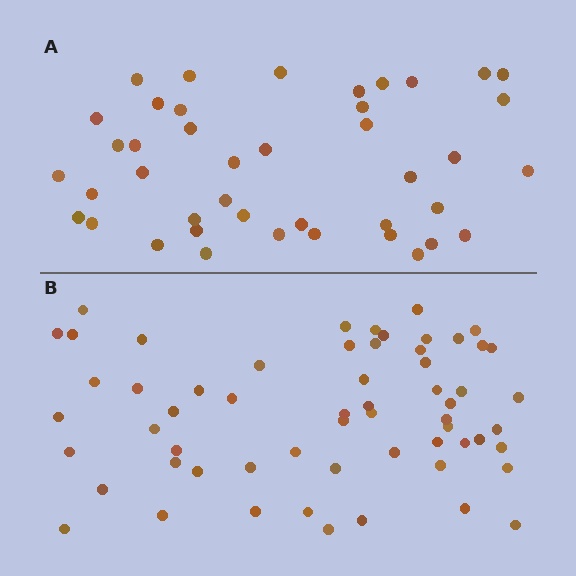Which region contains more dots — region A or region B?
Region B (the bottom region) has more dots.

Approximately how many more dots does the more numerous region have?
Region B has approximately 20 more dots than region A.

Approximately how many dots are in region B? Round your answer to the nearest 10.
About 60 dots.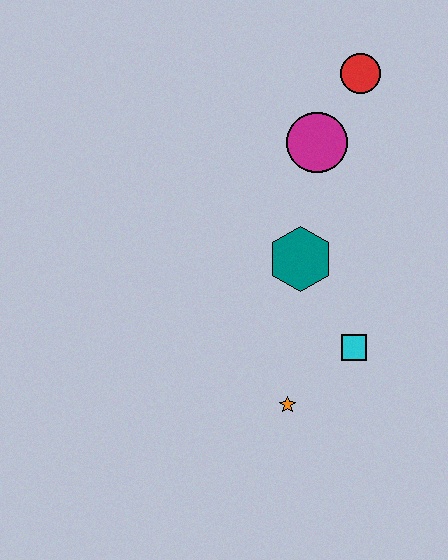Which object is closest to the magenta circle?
The red circle is closest to the magenta circle.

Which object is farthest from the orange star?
The red circle is farthest from the orange star.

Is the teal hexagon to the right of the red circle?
No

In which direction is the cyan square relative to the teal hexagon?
The cyan square is below the teal hexagon.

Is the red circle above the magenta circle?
Yes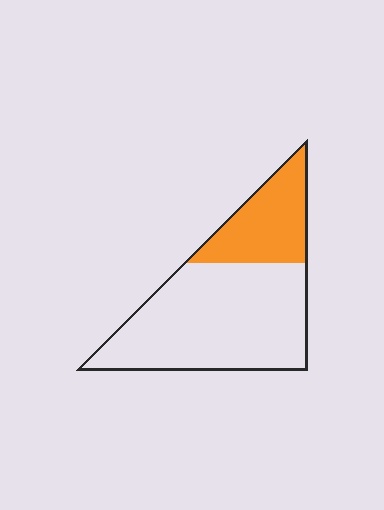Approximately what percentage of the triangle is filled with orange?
Approximately 30%.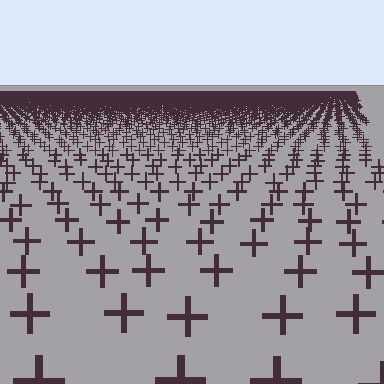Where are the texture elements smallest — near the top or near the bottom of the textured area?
Near the top.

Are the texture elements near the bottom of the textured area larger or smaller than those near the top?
Larger. Near the bottom, elements are closer to the viewer and appear at a bigger on-screen size.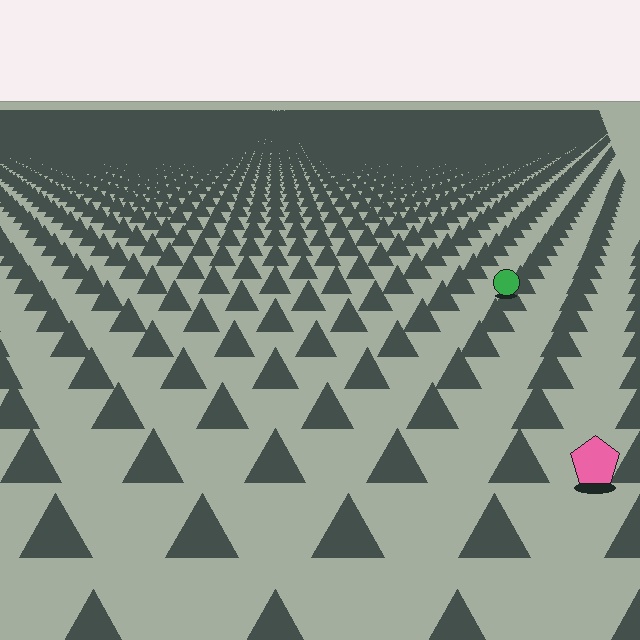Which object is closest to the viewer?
The pink pentagon is closest. The texture marks near it are larger and more spread out.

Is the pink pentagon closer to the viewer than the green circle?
Yes. The pink pentagon is closer — you can tell from the texture gradient: the ground texture is coarser near it.